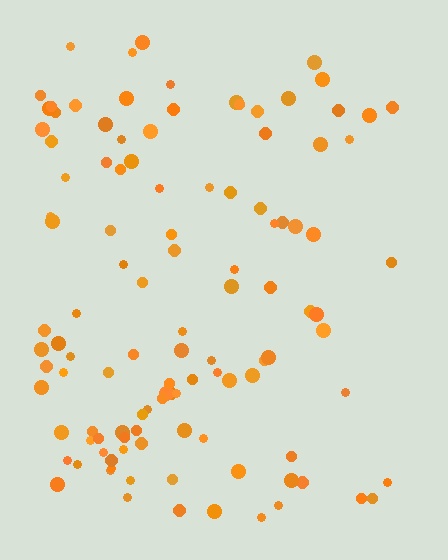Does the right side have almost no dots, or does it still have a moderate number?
Still a moderate number, just noticeably fewer than the left.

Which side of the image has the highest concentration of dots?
The left.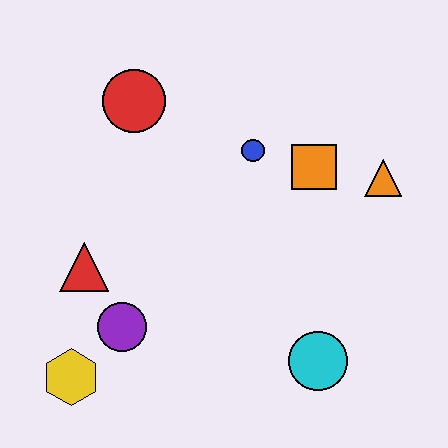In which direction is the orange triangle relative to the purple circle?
The orange triangle is to the right of the purple circle.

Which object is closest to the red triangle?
The purple circle is closest to the red triangle.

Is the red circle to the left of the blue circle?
Yes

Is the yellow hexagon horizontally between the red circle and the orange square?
No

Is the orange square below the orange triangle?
No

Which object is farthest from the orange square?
The yellow hexagon is farthest from the orange square.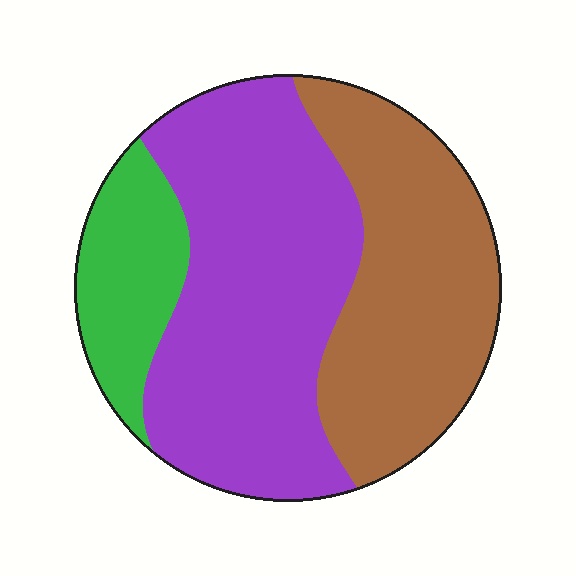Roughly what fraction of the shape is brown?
Brown takes up about three eighths (3/8) of the shape.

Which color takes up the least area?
Green, at roughly 15%.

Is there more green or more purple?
Purple.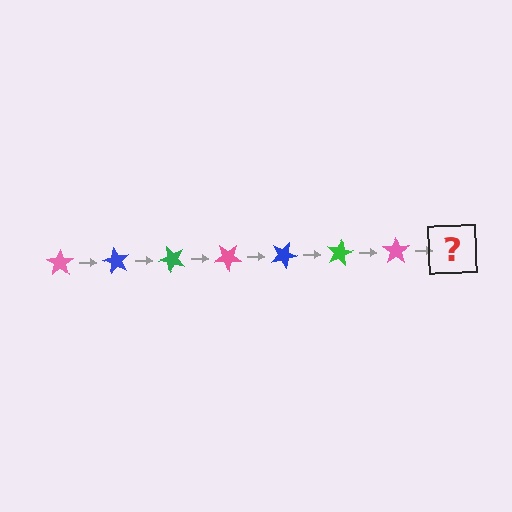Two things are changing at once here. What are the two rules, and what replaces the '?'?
The two rules are that it rotates 60 degrees each step and the color cycles through pink, blue, and green. The '?' should be a blue star, rotated 420 degrees from the start.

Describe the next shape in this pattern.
It should be a blue star, rotated 420 degrees from the start.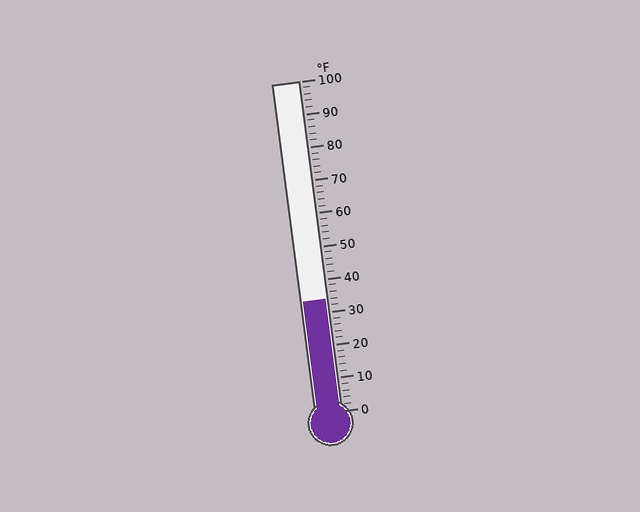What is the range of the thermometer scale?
The thermometer scale ranges from 0°F to 100°F.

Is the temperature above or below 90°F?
The temperature is below 90°F.